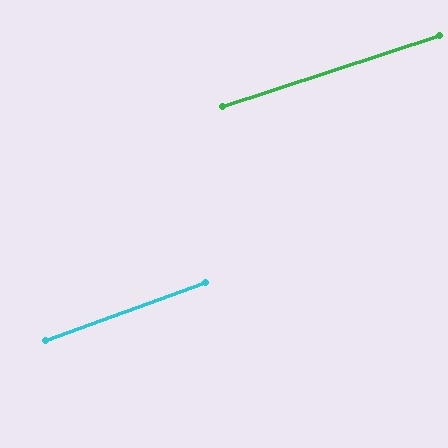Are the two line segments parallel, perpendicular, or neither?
Parallel — their directions differ by only 1.7°.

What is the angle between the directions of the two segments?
Approximately 2 degrees.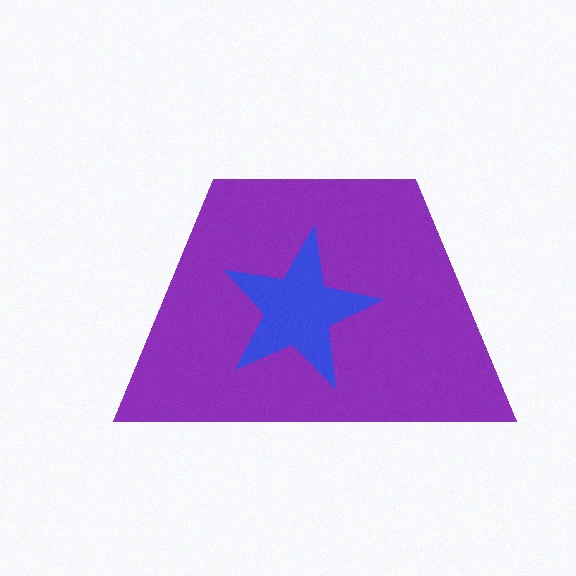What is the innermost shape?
The blue star.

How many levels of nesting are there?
2.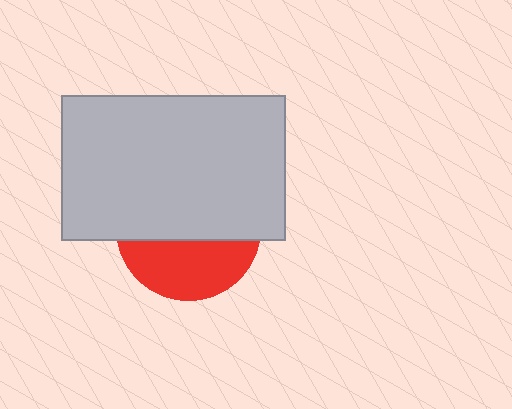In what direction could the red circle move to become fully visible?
The red circle could move down. That would shift it out from behind the light gray rectangle entirely.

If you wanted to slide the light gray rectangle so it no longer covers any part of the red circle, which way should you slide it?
Slide it up — that is the most direct way to separate the two shapes.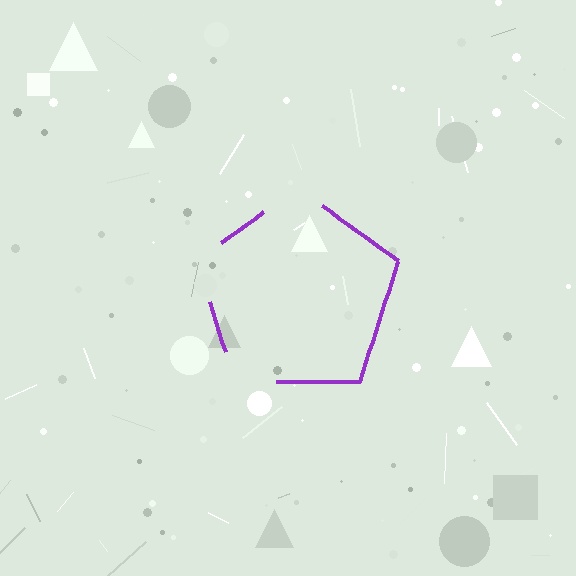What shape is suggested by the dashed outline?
The dashed outline suggests a pentagon.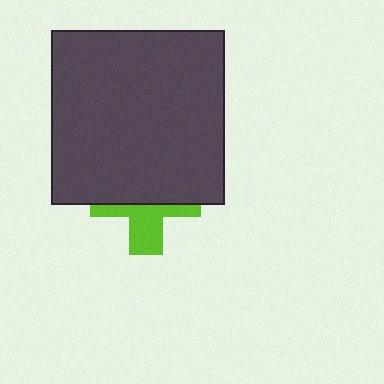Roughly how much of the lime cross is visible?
A small part of it is visible (roughly 41%).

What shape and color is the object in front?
The object in front is a dark gray square.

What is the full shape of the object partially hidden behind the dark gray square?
The partially hidden object is a lime cross.